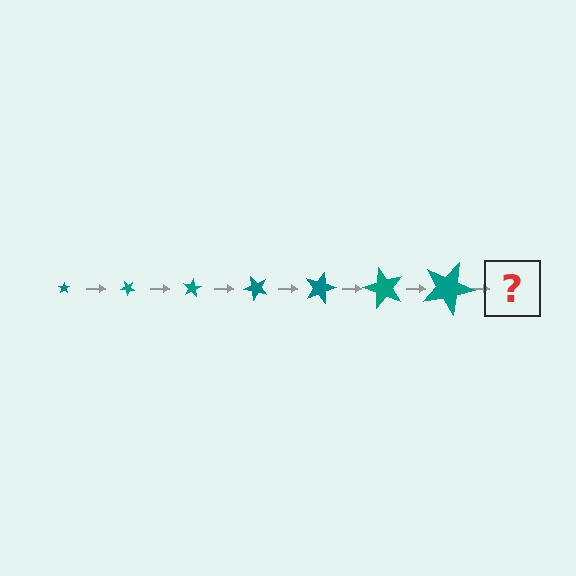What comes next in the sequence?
The next element should be a star, larger than the previous one and rotated 280 degrees from the start.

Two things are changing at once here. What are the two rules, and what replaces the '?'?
The two rules are that the star grows larger each step and it rotates 40 degrees each step. The '?' should be a star, larger than the previous one and rotated 280 degrees from the start.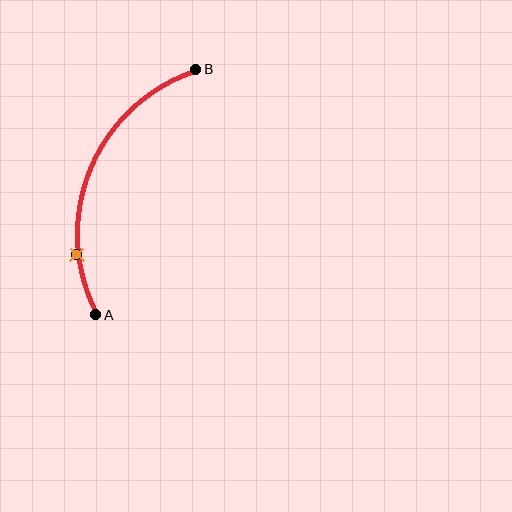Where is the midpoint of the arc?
The arc midpoint is the point on the curve farthest from the straight line joining A and B. It sits to the left of that line.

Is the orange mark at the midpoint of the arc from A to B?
No. The orange mark lies on the arc but is closer to endpoint A. The arc midpoint would be at the point on the curve equidistant along the arc from both A and B.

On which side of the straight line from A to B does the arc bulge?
The arc bulges to the left of the straight line connecting A and B.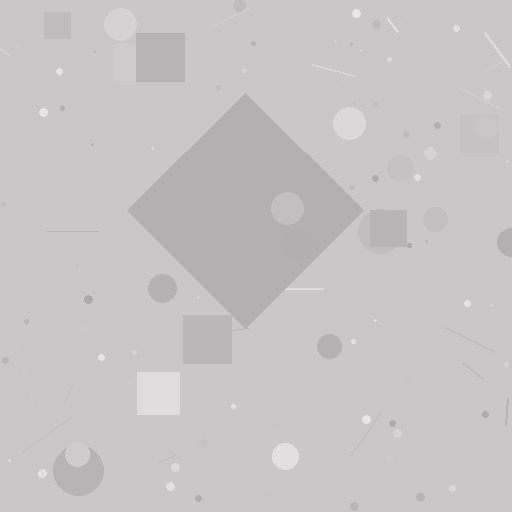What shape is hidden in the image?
A diamond is hidden in the image.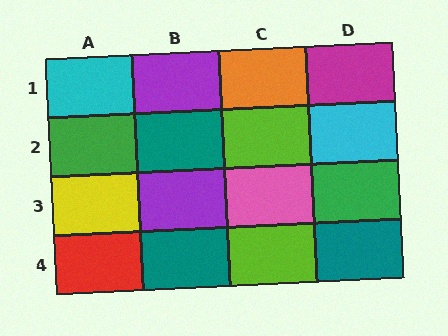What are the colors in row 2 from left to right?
Green, teal, lime, cyan.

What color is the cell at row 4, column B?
Teal.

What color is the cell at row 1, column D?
Magenta.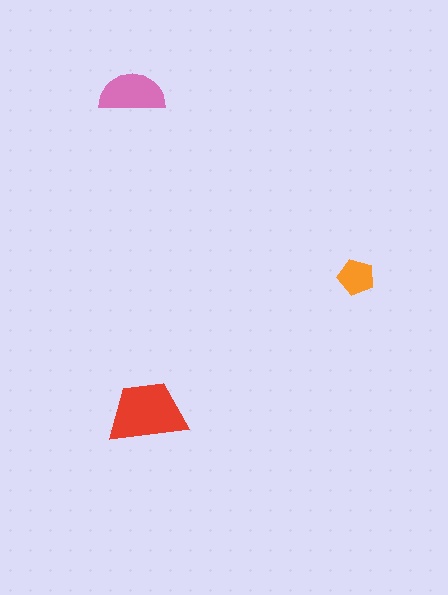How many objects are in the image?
There are 3 objects in the image.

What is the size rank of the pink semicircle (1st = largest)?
2nd.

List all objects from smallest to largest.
The orange pentagon, the pink semicircle, the red trapezoid.